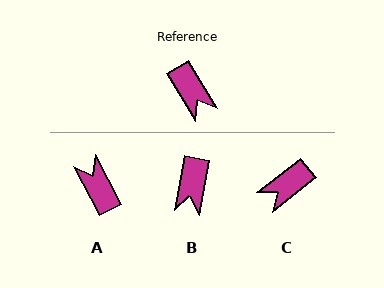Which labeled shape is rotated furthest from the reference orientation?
A, about 177 degrees away.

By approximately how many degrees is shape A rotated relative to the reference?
Approximately 177 degrees counter-clockwise.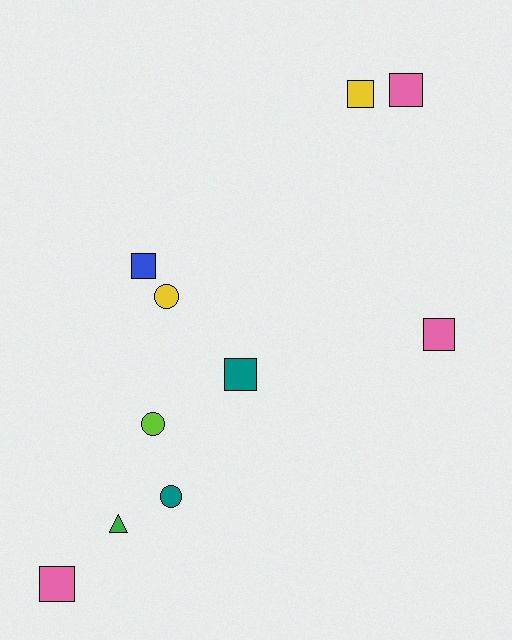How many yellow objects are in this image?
There are 2 yellow objects.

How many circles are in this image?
There are 3 circles.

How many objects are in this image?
There are 10 objects.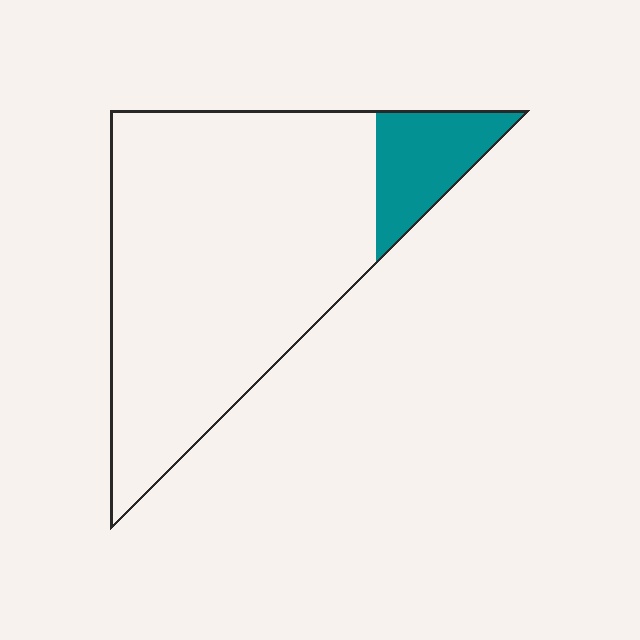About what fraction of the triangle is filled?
About one eighth (1/8).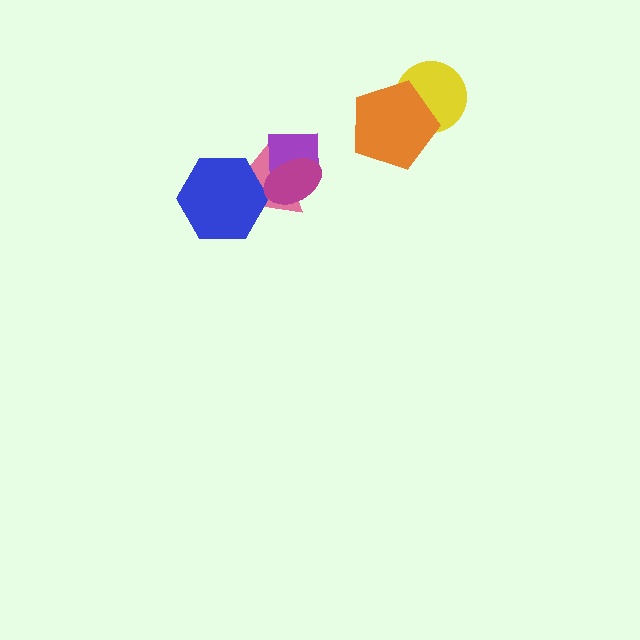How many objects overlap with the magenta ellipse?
2 objects overlap with the magenta ellipse.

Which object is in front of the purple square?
The magenta ellipse is in front of the purple square.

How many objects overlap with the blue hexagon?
1 object overlaps with the blue hexagon.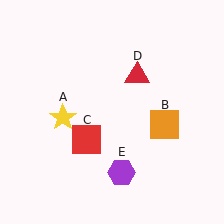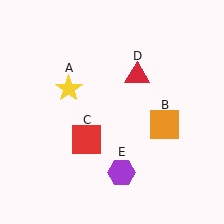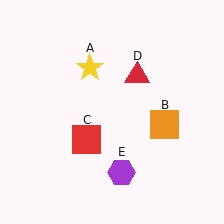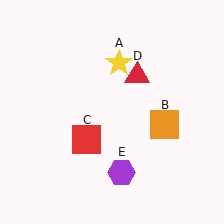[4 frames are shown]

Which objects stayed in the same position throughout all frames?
Orange square (object B) and red square (object C) and red triangle (object D) and purple hexagon (object E) remained stationary.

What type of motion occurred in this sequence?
The yellow star (object A) rotated clockwise around the center of the scene.